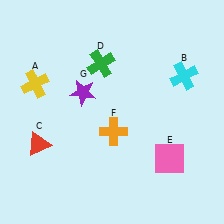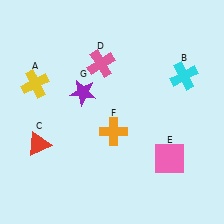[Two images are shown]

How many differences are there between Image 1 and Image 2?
There is 1 difference between the two images.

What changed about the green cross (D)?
In Image 1, D is green. In Image 2, it changed to pink.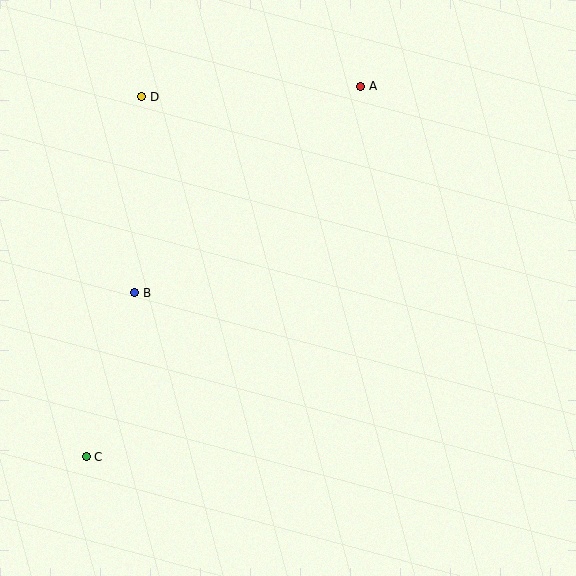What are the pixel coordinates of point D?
Point D is at (142, 97).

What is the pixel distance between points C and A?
The distance between C and A is 461 pixels.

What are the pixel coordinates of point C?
Point C is at (86, 457).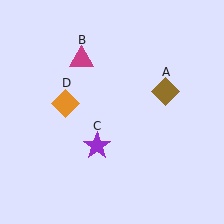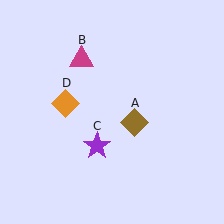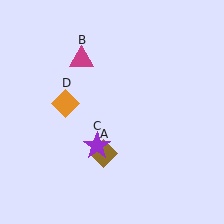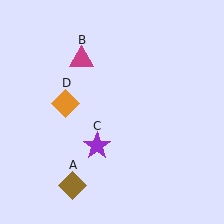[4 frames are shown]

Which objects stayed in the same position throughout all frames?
Magenta triangle (object B) and purple star (object C) and orange diamond (object D) remained stationary.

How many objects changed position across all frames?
1 object changed position: brown diamond (object A).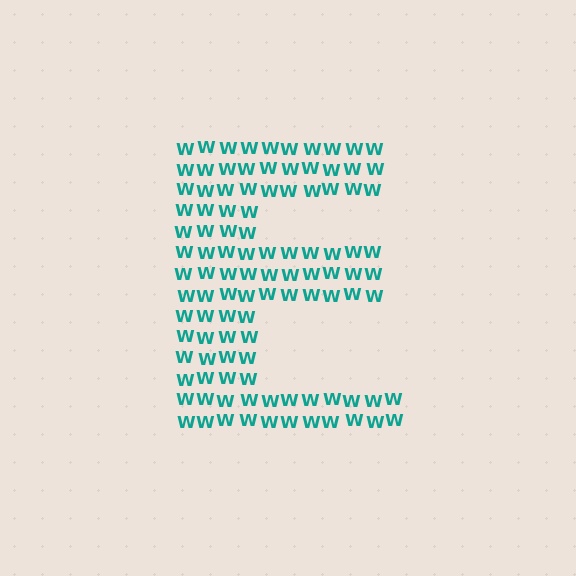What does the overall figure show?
The overall figure shows the letter E.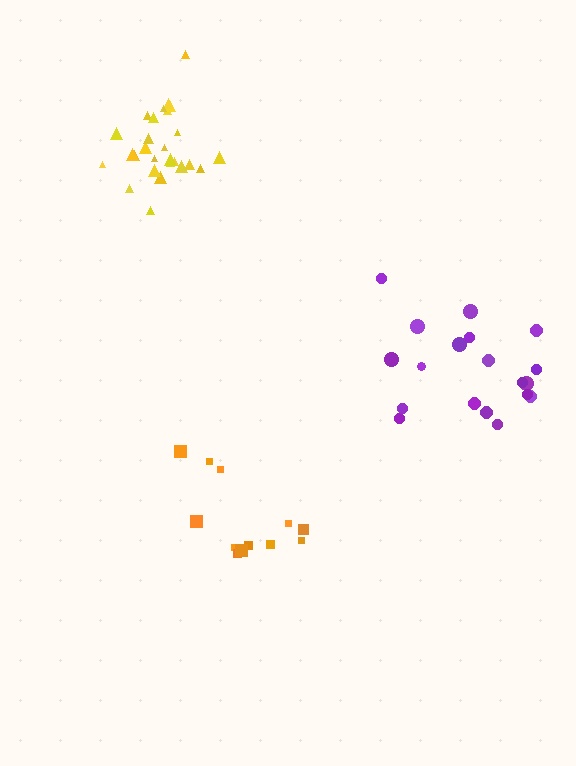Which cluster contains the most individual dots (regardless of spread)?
Yellow (28).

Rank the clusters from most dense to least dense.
yellow, orange, purple.